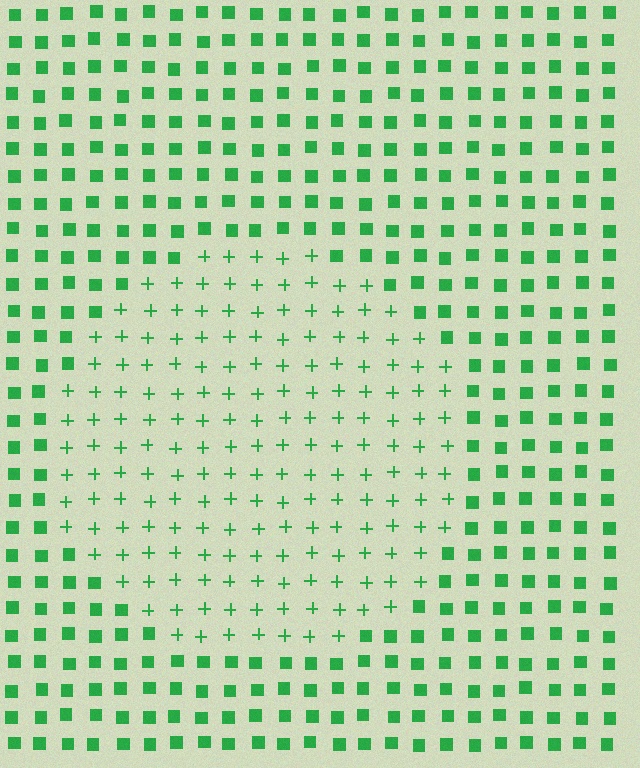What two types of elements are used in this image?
The image uses plus signs inside the circle region and squares outside it.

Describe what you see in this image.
The image is filled with small green elements arranged in a uniform grid. A circle-shaped region contains plus signs, while the surrounding area contains squares. The boundary is defined purely by the change in element shape.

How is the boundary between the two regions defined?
The boundary is defined by a change in element shape: plus signs inside vs. squares outside. All elements share the same color and spacing.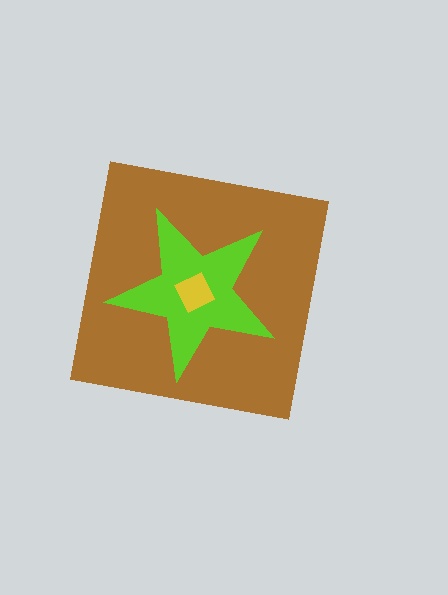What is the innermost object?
The yellow square.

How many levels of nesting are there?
3.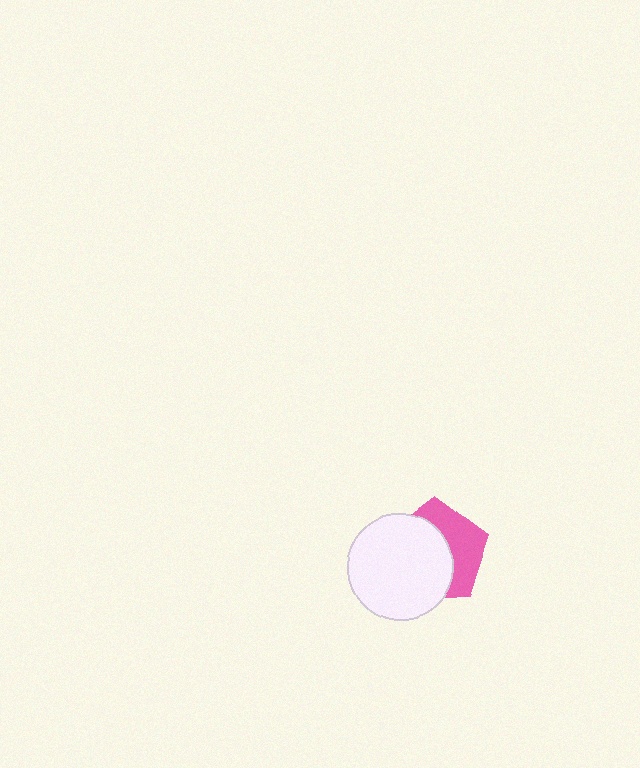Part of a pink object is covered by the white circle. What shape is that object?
It is a pentagon.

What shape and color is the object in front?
The object in front is a white circle.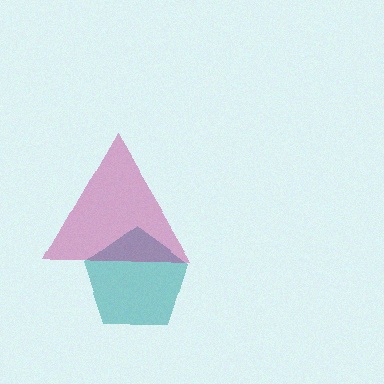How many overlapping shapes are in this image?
There are 2 overlapping shapes in the image.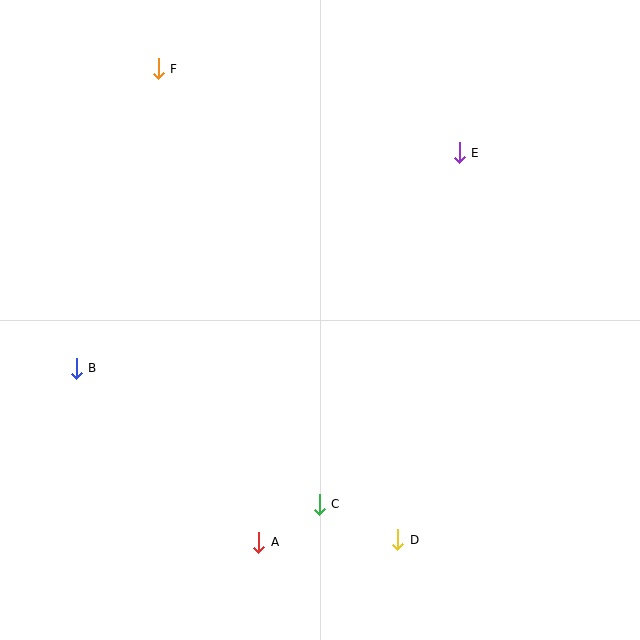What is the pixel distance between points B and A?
The distance between B and A is 252 pixels.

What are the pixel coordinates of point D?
Point D is at (398, 540).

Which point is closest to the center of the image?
Point C at (319, 504) is closest to the center.